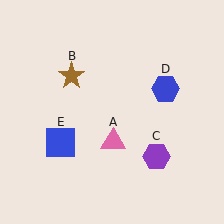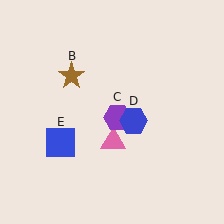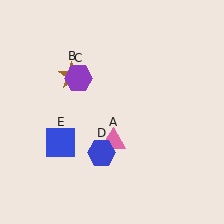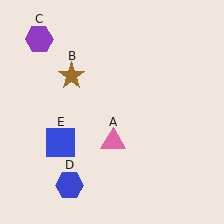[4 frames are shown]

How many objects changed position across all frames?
2 objects changed position: purple hexagon (object C), blue hexagon (object D).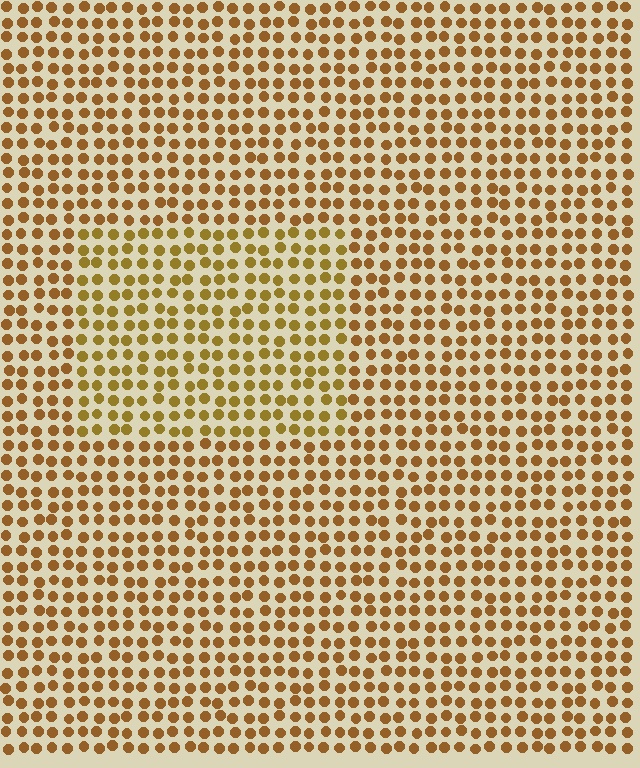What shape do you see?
I see a rectangle.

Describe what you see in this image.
The image is filled with small brown elements in a uniform arrangement. A rectangle-shaped region is visible where the elements are tinted to a slightly different hue, forming a subtle color boundary.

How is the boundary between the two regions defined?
The boundary is defined purely by a slight shift in hue (about 16 degrees). Spacing, size, and orientation are identical on both sides.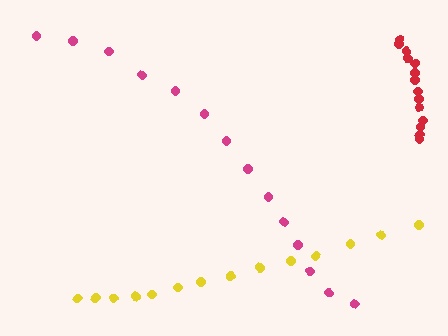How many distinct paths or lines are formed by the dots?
There are 3 distinct paths.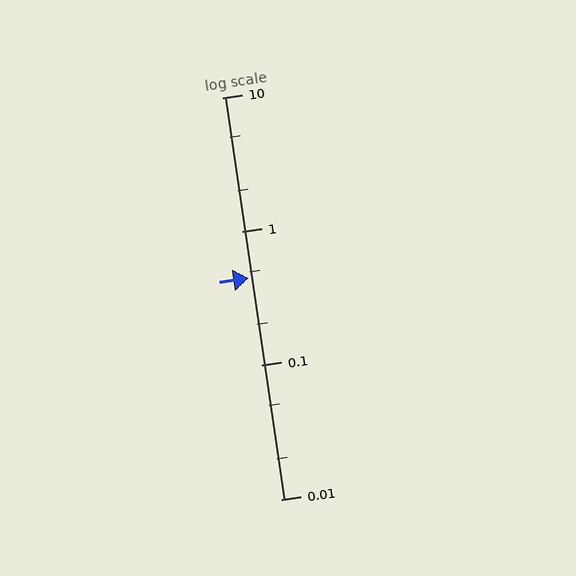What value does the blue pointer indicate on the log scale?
The pointer indicates approximately 0.45.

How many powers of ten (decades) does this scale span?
The scale spans 3 decades, from 0.01 to 10.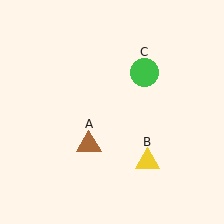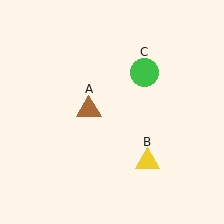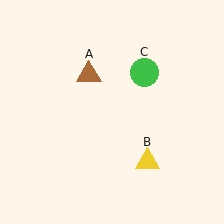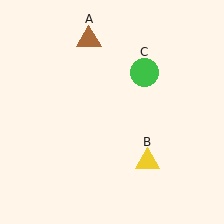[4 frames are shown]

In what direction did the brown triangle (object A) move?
The brown triangle (object A) moved up.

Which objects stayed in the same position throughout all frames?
Yellow triangle (object B) and green circle (object C) remained stationary.